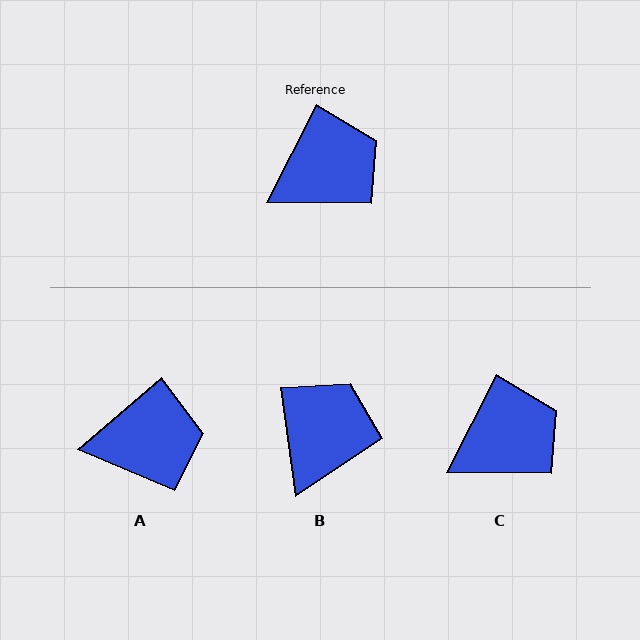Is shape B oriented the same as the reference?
No, it is off by about 34 degrees.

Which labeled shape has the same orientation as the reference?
C.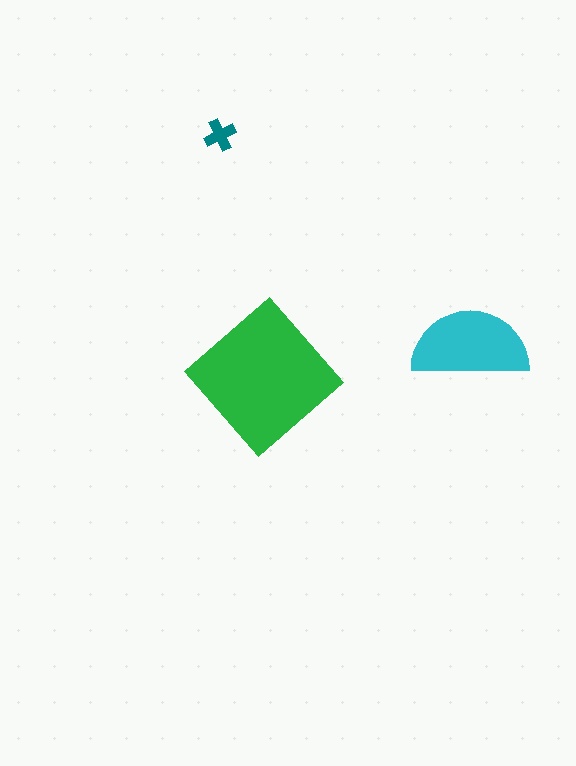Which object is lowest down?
The green diamond is bottommost.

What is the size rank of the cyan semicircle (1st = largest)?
2nd.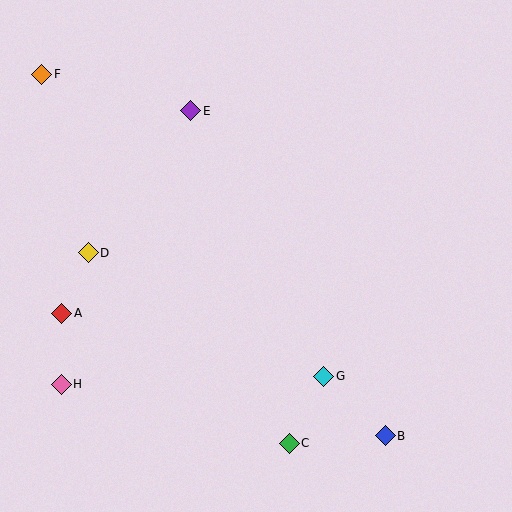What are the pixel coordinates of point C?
Point C is at (289, 443).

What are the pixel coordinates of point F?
Point F is at (42, 74).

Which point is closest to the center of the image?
Point G at (324, 376) is closest to the center.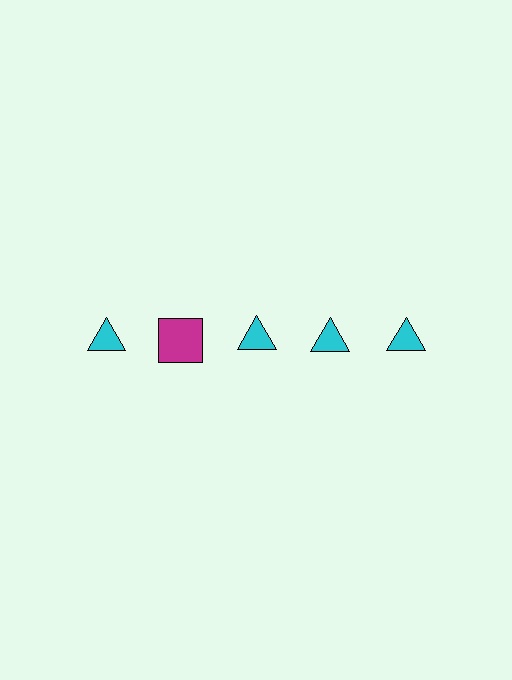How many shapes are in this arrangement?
There are 5 shapes arranged in a grid pattern.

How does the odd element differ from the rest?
It differs in both color (magenta instead of cyan) and shape (square instead of triangle).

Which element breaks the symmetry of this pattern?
The magenta square in the top row, second from left column breaks the symmetry. All other shapes are cyan triangles.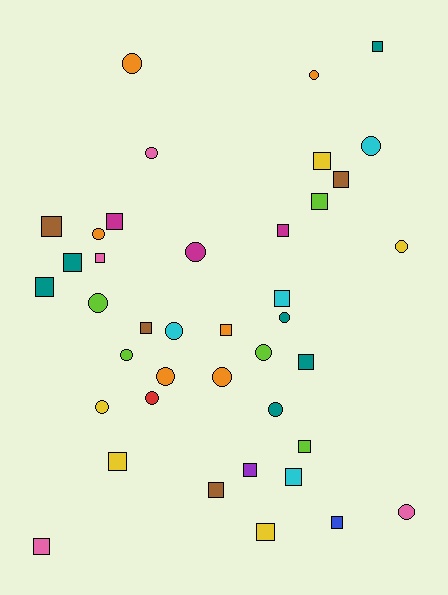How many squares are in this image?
There are 22 squares.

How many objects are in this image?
There are 40 objects.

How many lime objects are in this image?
There are 5 lime objects.